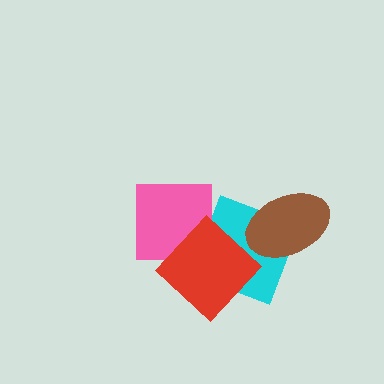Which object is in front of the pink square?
The red diamond is in front of the pink square.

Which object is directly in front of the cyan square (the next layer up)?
The brown ellipse is directly in front of the cyan square.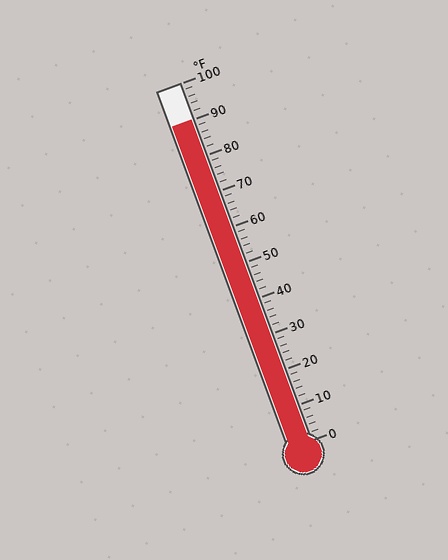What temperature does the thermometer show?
The thermometer shows approximately 90°F.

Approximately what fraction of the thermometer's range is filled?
The thermometer is filled to approximately 90% of its range.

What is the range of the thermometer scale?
The thermometer scale ranges from 0°F to 100°F.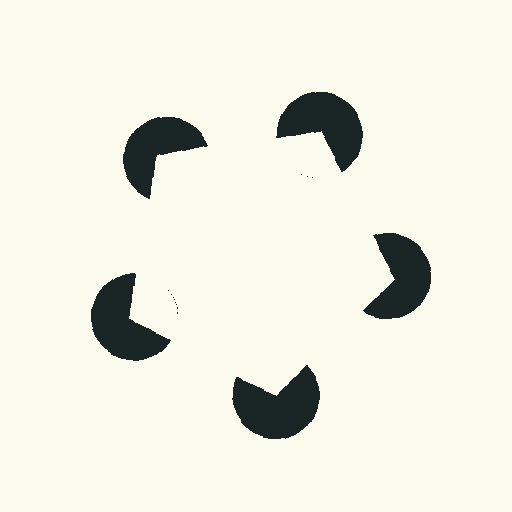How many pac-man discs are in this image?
There are 5 — one at each vertex of the illusory pentagon.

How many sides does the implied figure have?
5 sides.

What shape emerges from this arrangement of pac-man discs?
An illusory pentagon — its edges are inferred from the aligned wedge cuts in the pac-man discs, not physically drawn.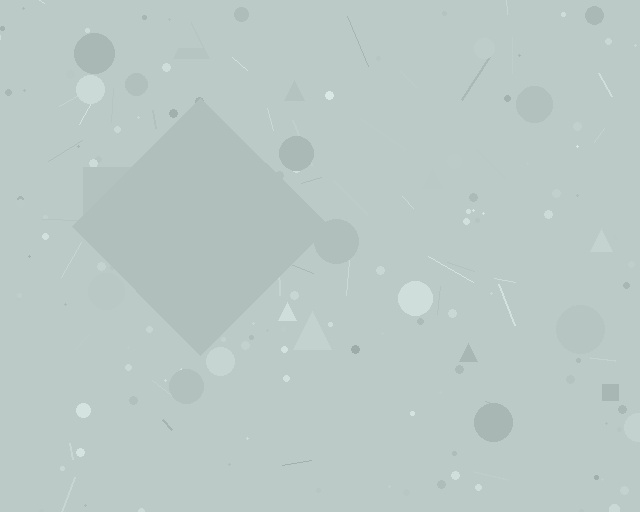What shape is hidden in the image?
A diamond is hidden in the image.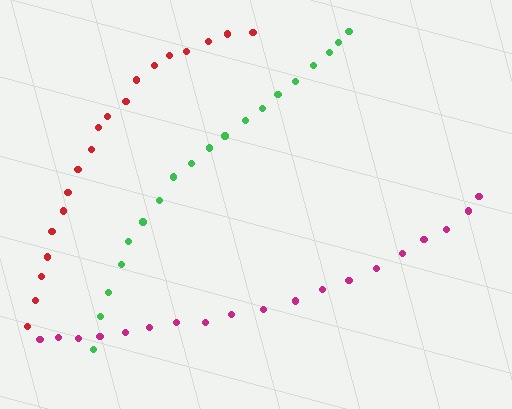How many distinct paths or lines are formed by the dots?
There are 3 distinct paths.